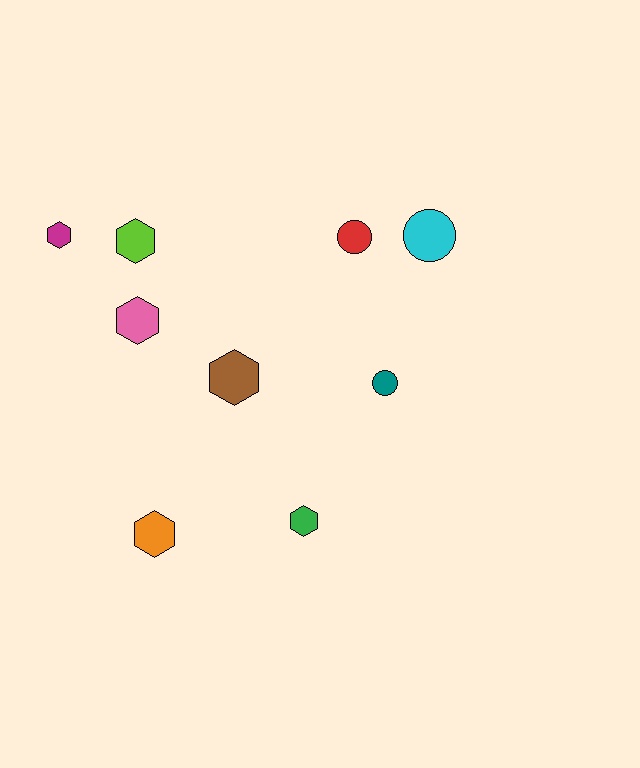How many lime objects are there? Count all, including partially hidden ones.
There is 1 lime object.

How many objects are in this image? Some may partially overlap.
There are 9 objects.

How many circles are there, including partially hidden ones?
There are 3 circles.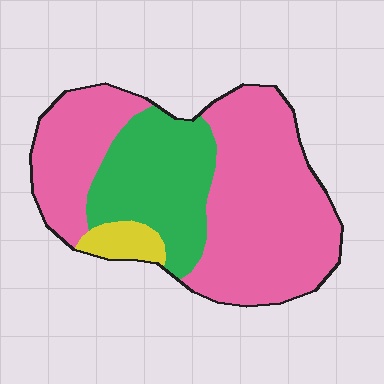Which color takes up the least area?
Yellow, at roughly 5%.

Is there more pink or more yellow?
Pink.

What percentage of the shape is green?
Green takes up about one quarter (1/4) of the shape.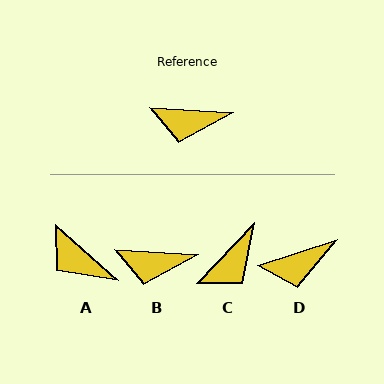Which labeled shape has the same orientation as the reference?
B.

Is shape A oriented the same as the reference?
No, it is off by about 38 degrees.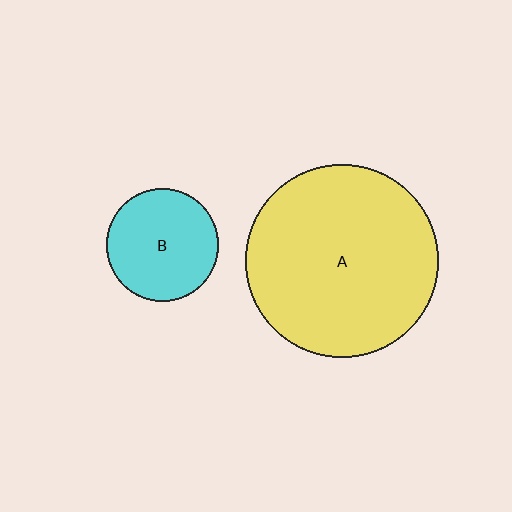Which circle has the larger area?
Circle A (yellow).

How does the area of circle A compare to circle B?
Approximately 2.9 times.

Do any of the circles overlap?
No, none of the circles overlap.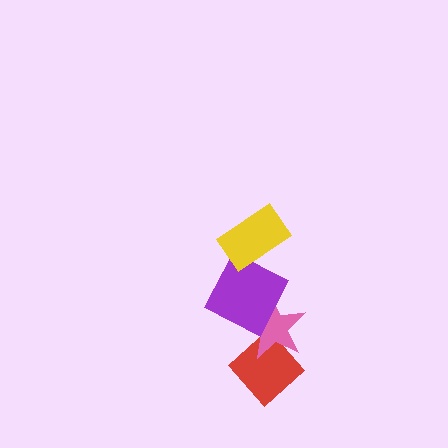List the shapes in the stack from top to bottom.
From top to bottom: the yellow rectangle, the purple square, the pink star, the red diamond.